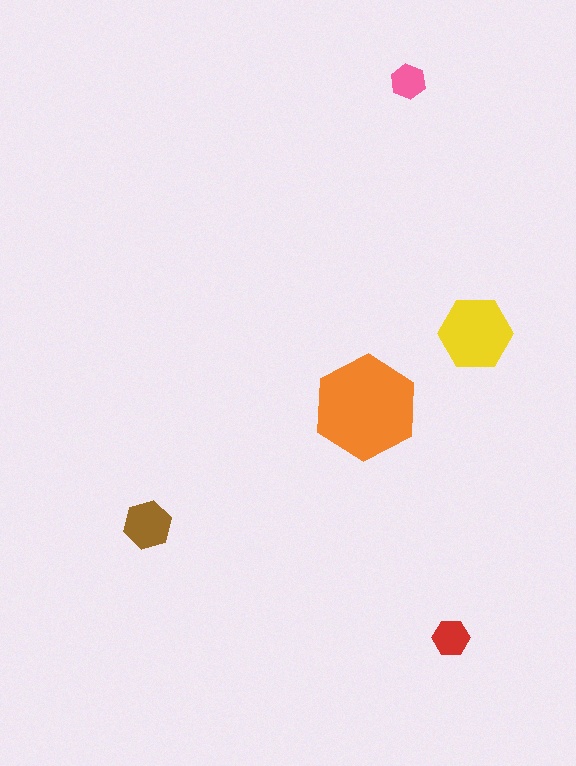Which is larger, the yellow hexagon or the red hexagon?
The yellow one.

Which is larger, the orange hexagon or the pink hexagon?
The orange one.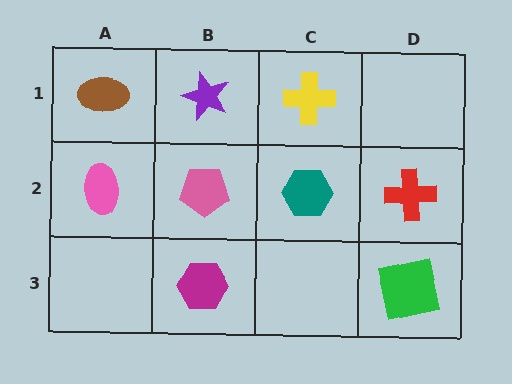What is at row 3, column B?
A magenta hexagon.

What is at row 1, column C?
A yellow cross.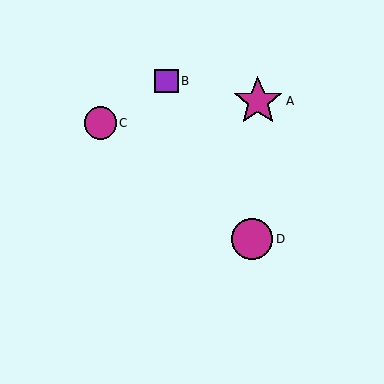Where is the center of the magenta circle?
The center of the magenta circle is at (100, 123).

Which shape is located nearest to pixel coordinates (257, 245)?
The magenta circle (labeled D) at (252, 239) is nearest to that location.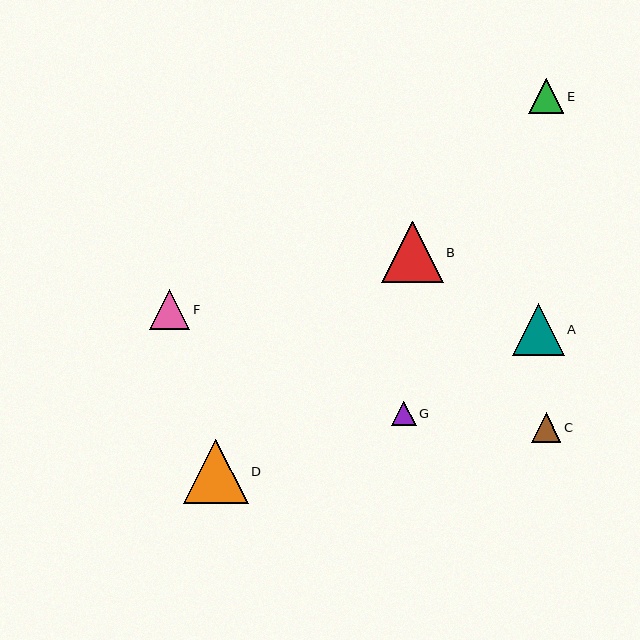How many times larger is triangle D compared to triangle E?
Triangle D is approximately 1.8 times the size of triangle E.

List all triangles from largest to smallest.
From largest to smallest: D, B, A, F, E, C, G.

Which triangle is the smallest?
Triangle G is the smallest with a size of approximately 24 pixels.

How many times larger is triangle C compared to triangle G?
Triangle C is approximately 1.2 times the size of triangle G.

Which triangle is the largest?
Triangle D is the largest with a size of approximately 65 pixels.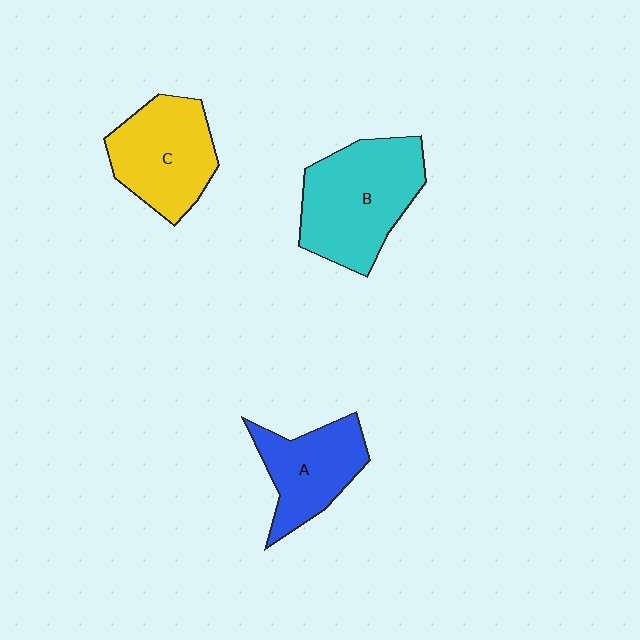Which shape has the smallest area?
Shape A (blue).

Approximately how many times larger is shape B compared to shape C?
Approximately 1.3 times.